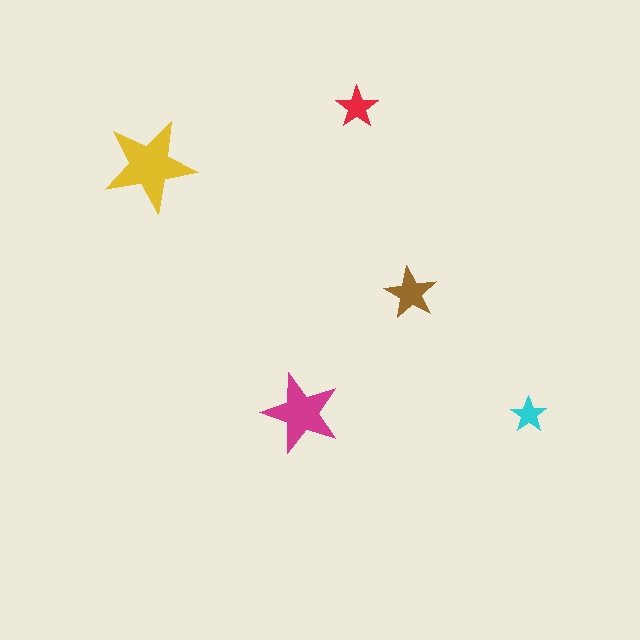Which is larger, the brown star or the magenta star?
The magenta one.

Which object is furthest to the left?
The yellow star is leftmost.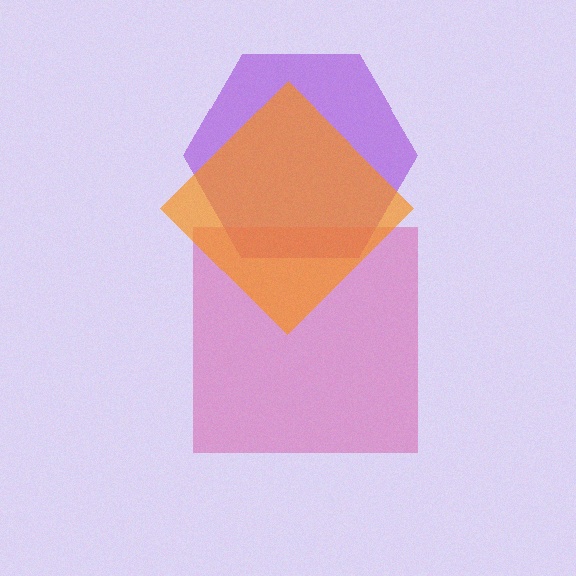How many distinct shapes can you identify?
There are 3 distinct shapes: a purple hexagon, a magenta square, an orange diamond.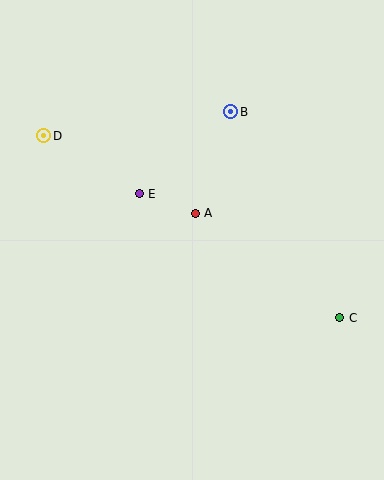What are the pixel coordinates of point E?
Point E is at (139, 194).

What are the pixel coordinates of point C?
Point C is at (340, 318).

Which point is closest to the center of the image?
Point A at (195, 213) is closest to the center.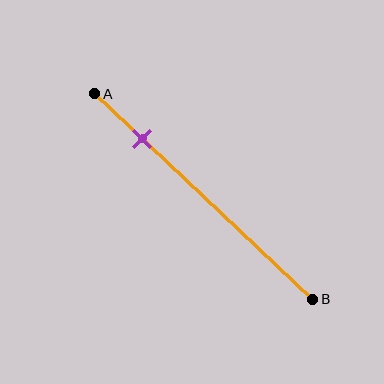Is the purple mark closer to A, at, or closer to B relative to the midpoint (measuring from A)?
The purple mark is closer to point A than the midpoint of segment AB.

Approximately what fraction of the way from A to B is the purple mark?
The purple mark is approximately 20% of the way from A to B.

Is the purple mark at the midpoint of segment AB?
No, the mark is at about 20% from A, not at the 50% midpoint.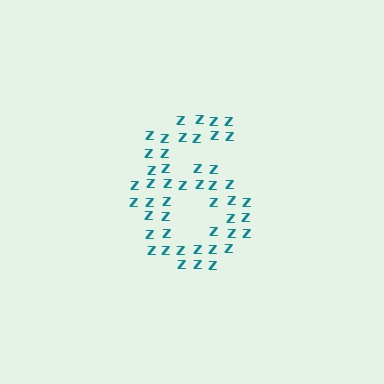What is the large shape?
The large shape is the digit 6.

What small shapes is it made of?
It is made of small letter Z's.